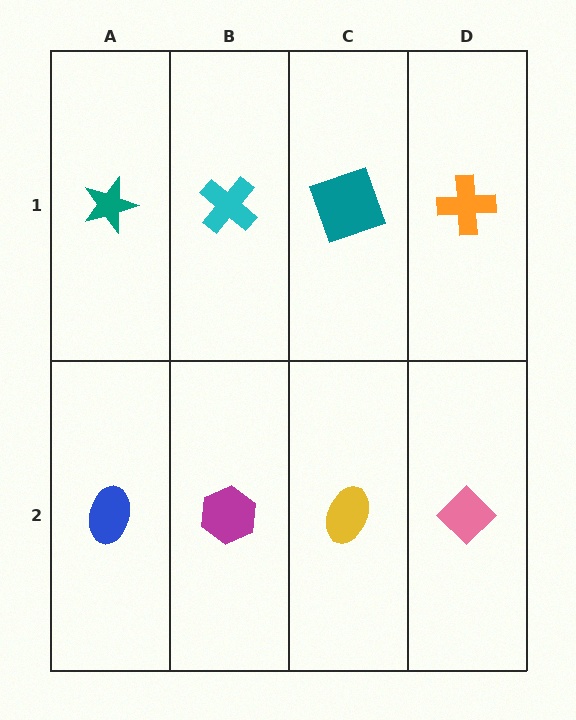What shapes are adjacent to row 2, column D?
An orange cross (row 1, column D), a yellow ellipse (row 2, column C).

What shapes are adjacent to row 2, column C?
A teal square (row 1, column C), a magenta hexagon (row 2, column B), a pink diamond (row 2, column D).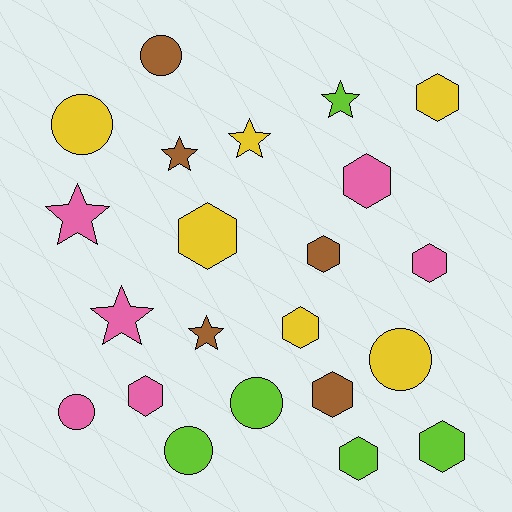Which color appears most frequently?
Pink, with 6 objects.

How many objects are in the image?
There are 22 objects.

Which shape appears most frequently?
Hexagon, with 10 objects.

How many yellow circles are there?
There are 2 yellow circles.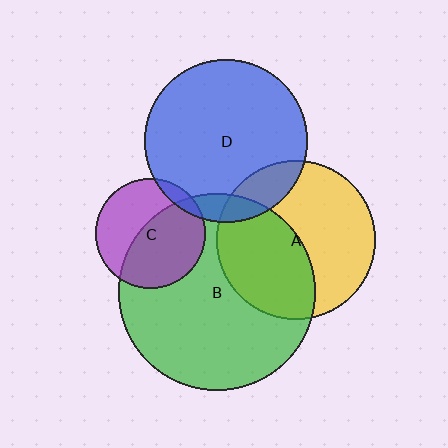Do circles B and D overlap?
Yes.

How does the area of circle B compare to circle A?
Approximately 1.5 times.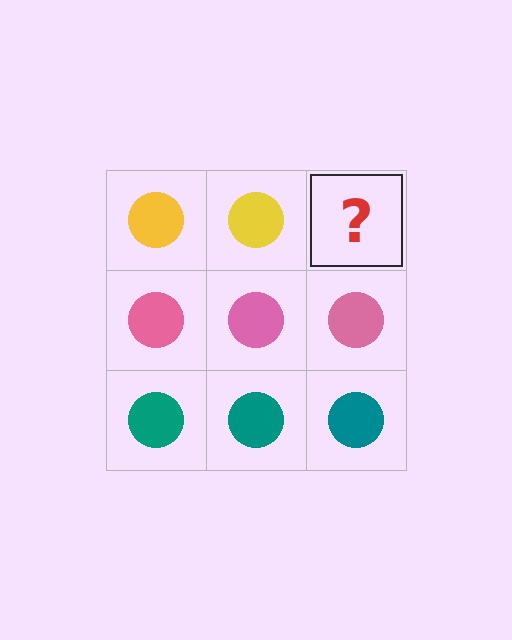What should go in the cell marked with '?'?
The missing cell should contain a yellow circle.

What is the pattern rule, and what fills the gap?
The rule is that each row has a consistent color. The gap should be filled with a yellow circle.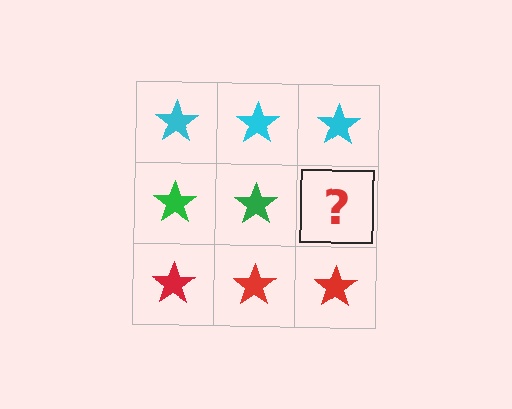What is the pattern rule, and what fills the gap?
The rule is that each row has a consistent color. The gap should be filled with a green star.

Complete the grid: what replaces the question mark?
The question mark should be replaced with a green star.